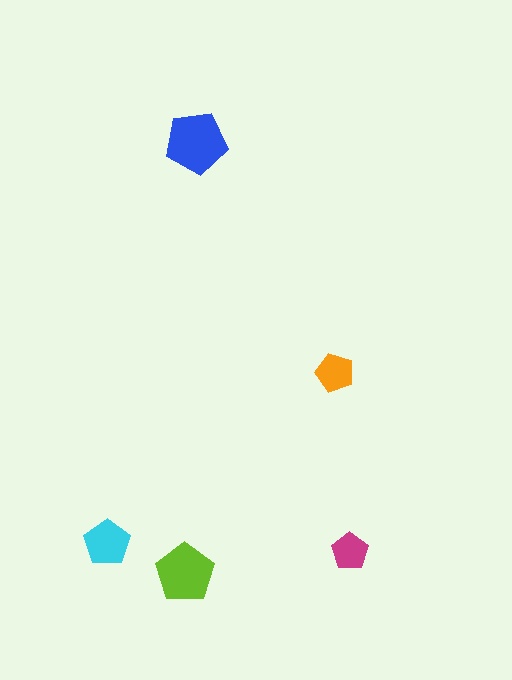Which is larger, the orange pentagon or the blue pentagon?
The blue one.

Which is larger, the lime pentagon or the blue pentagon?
The blue one.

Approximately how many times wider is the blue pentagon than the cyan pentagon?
About 1.5 times wider.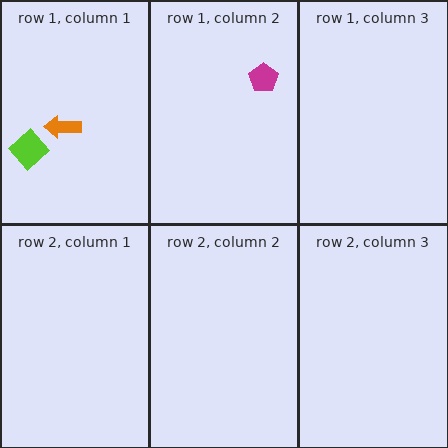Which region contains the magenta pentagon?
The row 1, column 2 region.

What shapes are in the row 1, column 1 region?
The orange arrow, the lime diamond.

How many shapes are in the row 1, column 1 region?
2.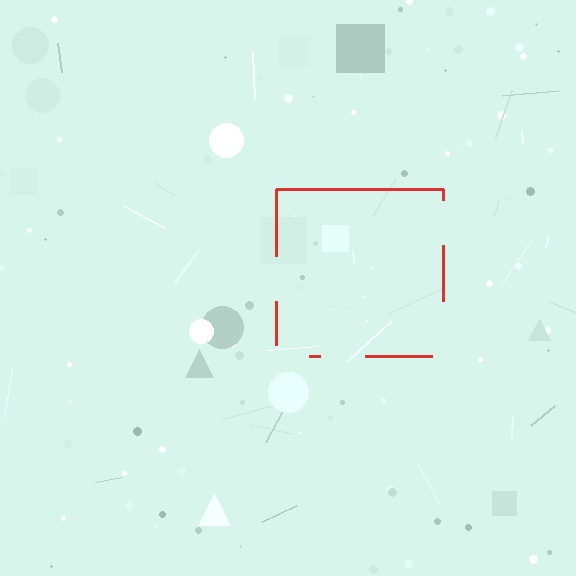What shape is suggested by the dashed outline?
The dashed outline suggests a square.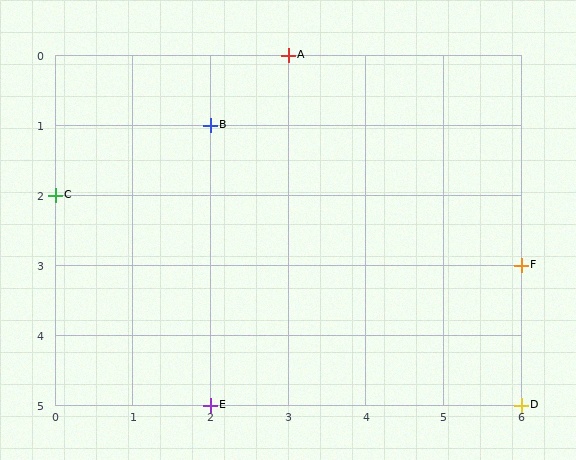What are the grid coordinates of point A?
Point A is at grid coordinates (3, 0).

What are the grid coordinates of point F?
Point F is at grid coordinates (6, 3).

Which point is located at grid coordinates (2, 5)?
Point E is at (2, 5).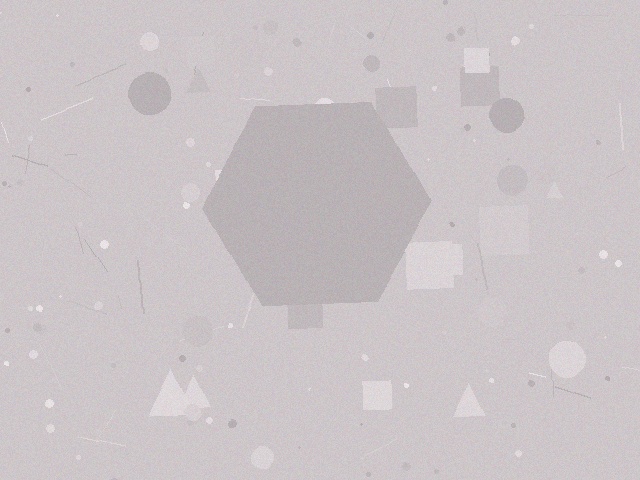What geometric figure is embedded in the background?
A hexagon is embedded in the background.